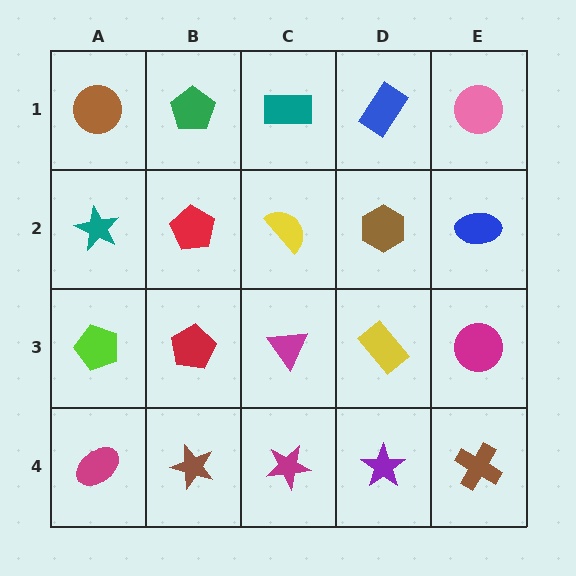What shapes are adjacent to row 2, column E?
A pink circle (row 1, column E), a magenta circle (row 3, column E), a brown hexagon (row 2, column D).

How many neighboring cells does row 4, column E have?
2.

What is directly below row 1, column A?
A teal star.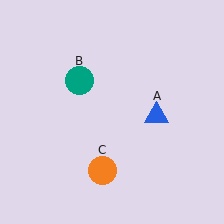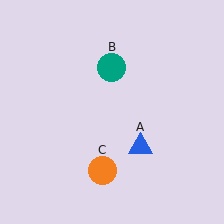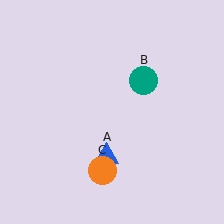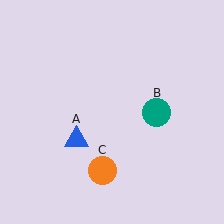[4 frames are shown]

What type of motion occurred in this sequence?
The blue triangle (object A), teal circle (object B) rotated clockwise around the center of the scene.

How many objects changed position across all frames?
2 objects changed position: blue triangle (object A), teal circle (object B).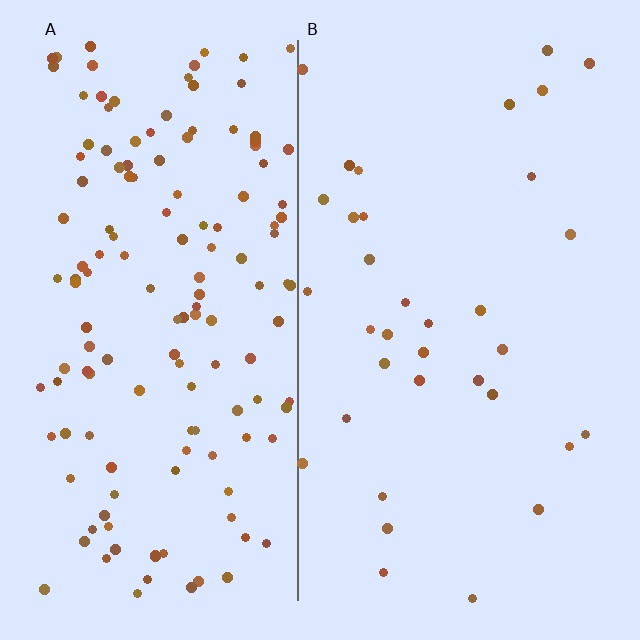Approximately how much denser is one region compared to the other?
Approximately 4.2× — region A over region B.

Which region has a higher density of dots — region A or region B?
A (the left).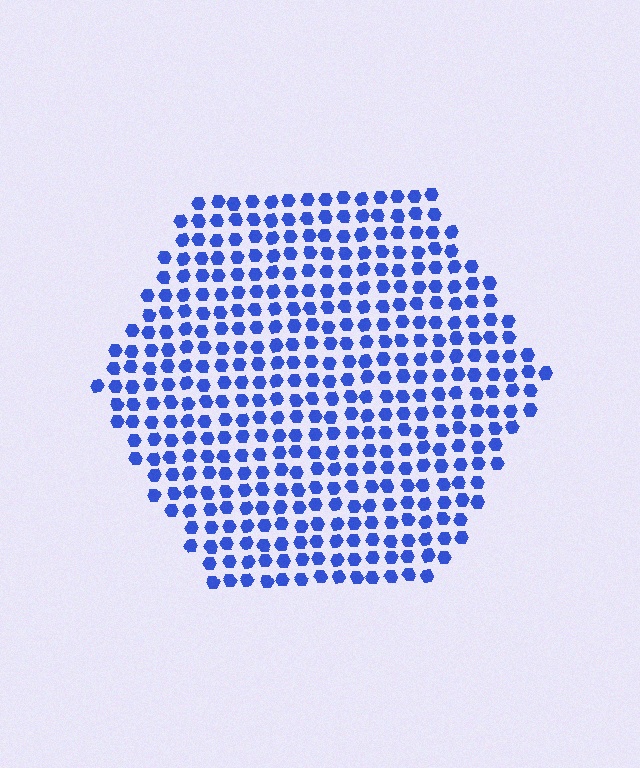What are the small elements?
The small elements are hexagons.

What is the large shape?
The large shape is a hexagon.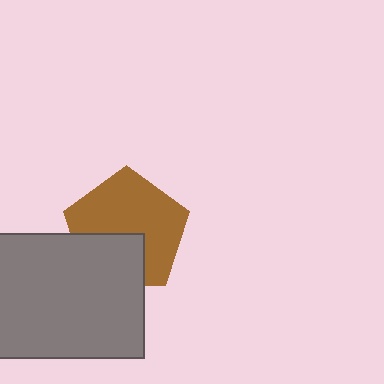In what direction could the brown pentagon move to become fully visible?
The brown pentagon could move up. That would shift it out from behind the gray rectangle entirely.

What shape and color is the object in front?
The object in front is a gray rectangle.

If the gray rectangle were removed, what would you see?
You would see the complete brown pentagon.